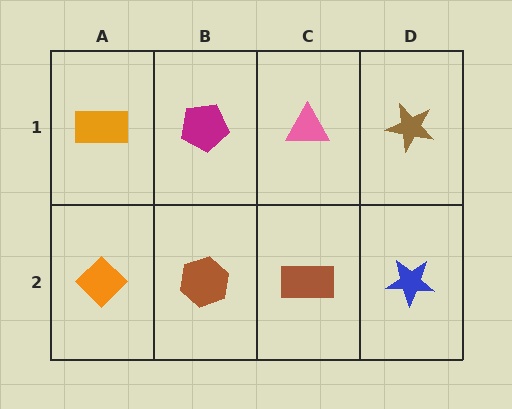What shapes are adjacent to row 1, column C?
A brown rectangle (row 2, column C), a magenta pentagon (row 1, column B), a brown star (row 1, column D).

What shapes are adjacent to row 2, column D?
A brown star (row 1, column D), a brown rectangle (row 2, column C).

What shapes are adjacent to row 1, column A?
An orange diamond (row 2, column A), a magenta pentagon (row 1, column B).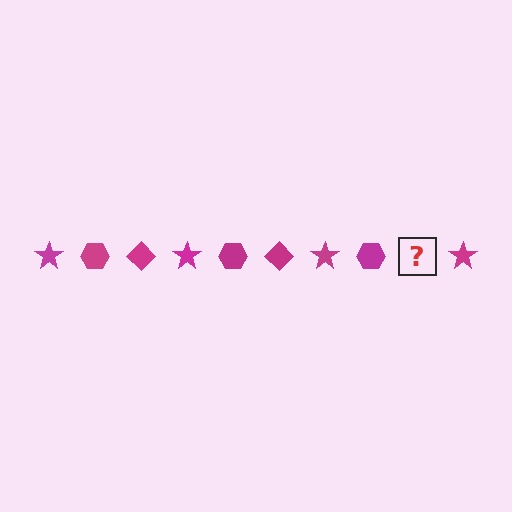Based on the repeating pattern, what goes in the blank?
The blank should be a magenta diamond.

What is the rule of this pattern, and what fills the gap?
The rule is that the pattern cycles through star, hexagon, diamond shapes in magenta. The gap should be filled with a magenta diamond.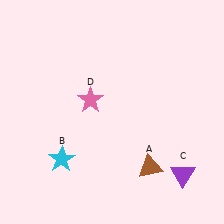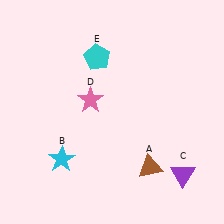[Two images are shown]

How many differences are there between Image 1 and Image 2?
There is 1 difference between the two images.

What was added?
A cyan pentagon (E) was added in Image 2.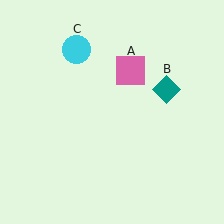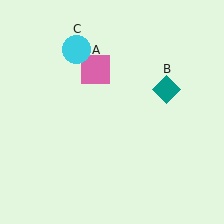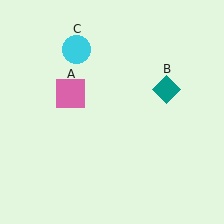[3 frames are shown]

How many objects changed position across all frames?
1 object changed position: pink square (object A).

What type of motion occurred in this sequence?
The pink square (object A) rotated counterclockwise around the center of the scene.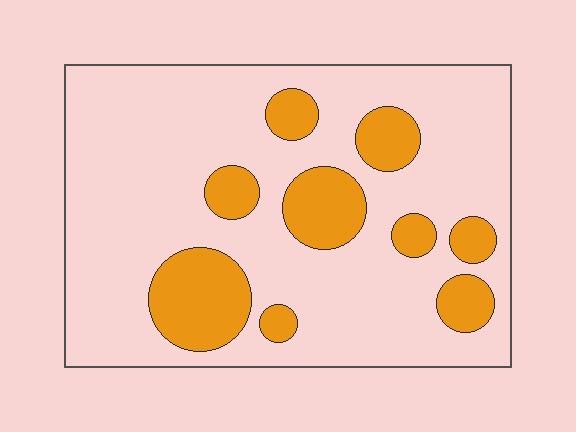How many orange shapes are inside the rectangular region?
9.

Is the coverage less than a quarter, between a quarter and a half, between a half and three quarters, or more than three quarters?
Less than a quarter.